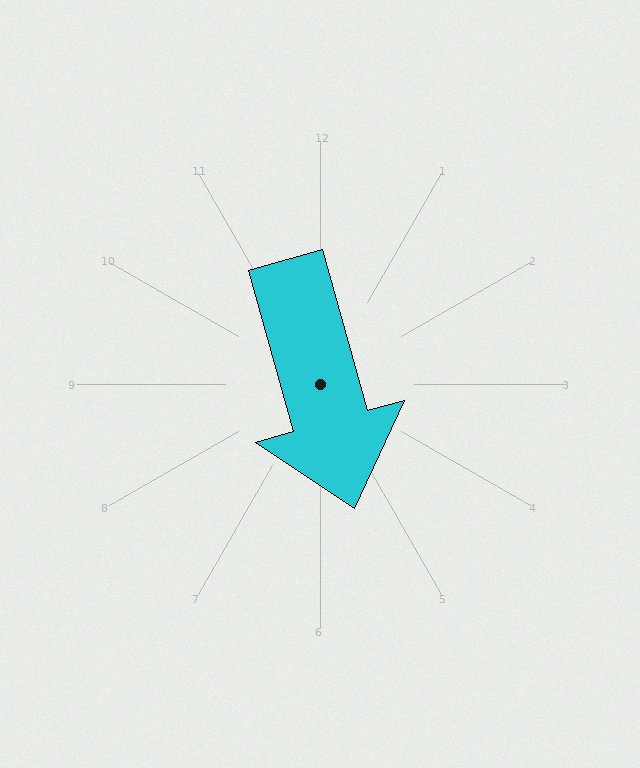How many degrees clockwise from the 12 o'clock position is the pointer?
Approximately 164 degrees.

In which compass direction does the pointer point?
South.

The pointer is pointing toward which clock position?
Roughly 5 o'clock.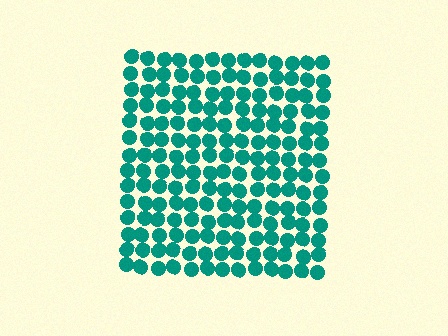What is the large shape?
The large shape is a square.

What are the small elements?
The small elements are circles.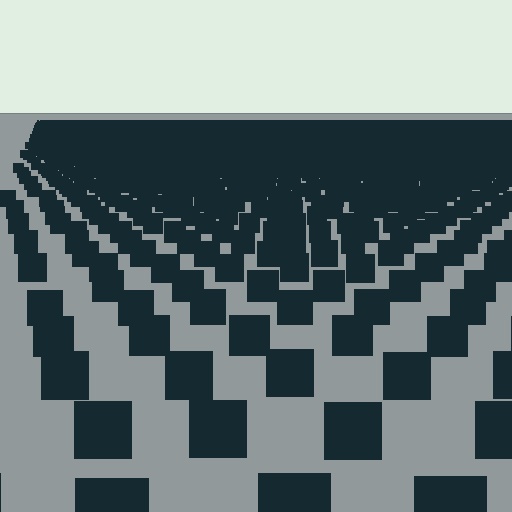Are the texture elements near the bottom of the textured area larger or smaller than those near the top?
Larger. Near the bottom, elements are closer to the viewer and appear at a bigger on-screen size.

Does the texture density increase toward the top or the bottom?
Density increases toward the top.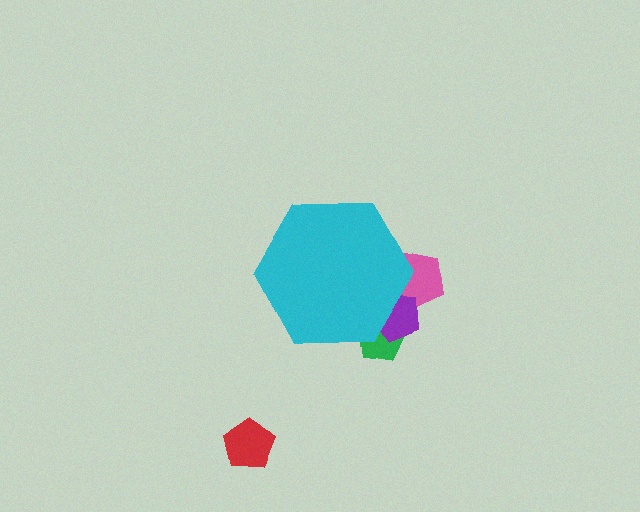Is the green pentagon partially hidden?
Yes, the green pentagon is partially hidden behind the cyan hexagon.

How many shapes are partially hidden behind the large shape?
3 shapes are partially hidden.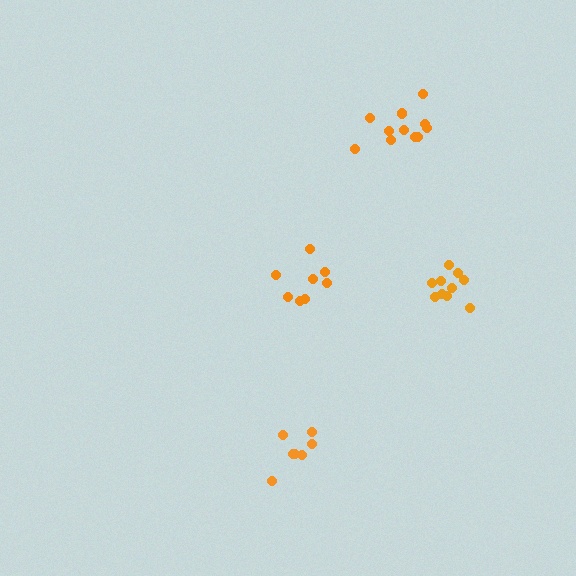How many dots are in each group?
Group 1: 8 dots, Group 2: 12 dots, Group 3: 10 dots, Group 4: 7 dots (37 total).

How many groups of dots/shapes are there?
There are 4 groups.